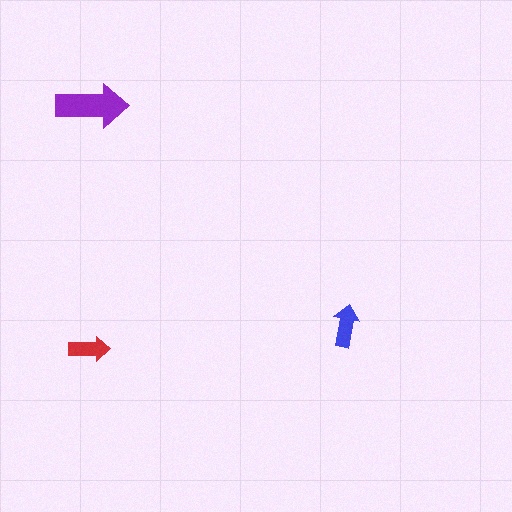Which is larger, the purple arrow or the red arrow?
The purple one.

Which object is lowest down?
The red arrow is bottommost.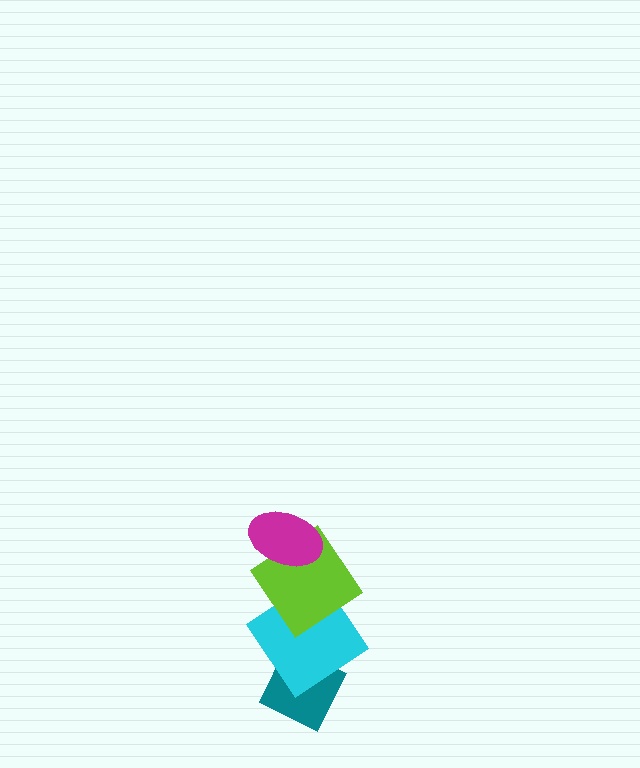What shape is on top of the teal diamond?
The cyan diamond is on top of the teal diamond.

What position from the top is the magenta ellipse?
The magenta ellipse is 1st from the top.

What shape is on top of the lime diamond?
The magenta ellipse is on top of the lime diamond.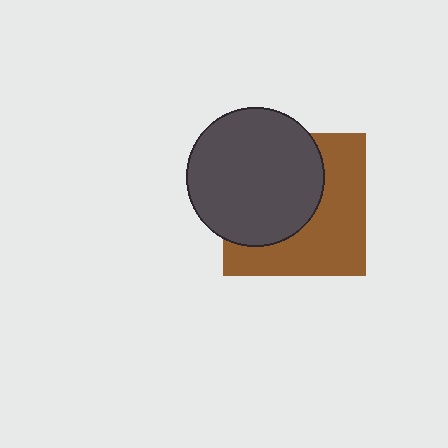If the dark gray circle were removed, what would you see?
You would see the complete brown square.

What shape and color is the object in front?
The object in front is a dark gray circle.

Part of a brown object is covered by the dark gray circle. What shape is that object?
It is a square.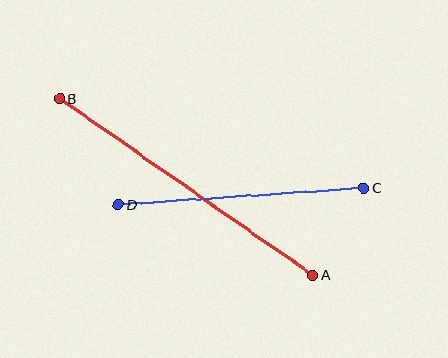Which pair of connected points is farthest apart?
Points A and B are farthest apart.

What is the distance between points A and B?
The distance is approximately 309 pixels.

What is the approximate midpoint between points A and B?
The midpoint is at approximately (186, 187) pixels.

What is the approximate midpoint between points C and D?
The midpoint is at approximately (241, 196) pixels.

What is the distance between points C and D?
The distance is approximately 246 pixels.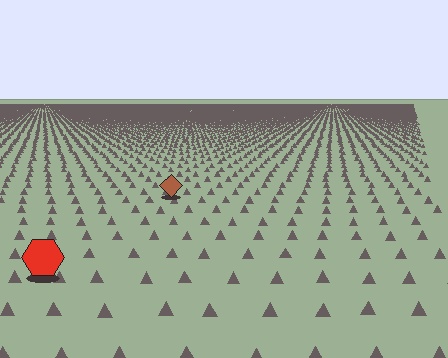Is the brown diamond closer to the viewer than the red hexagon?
No. The red hexagon is closer — you can tell from the texture gradient: the ground texture is coarser near it.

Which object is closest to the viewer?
The red hexagon is closest. The texture marks near it are larger and more spread out.